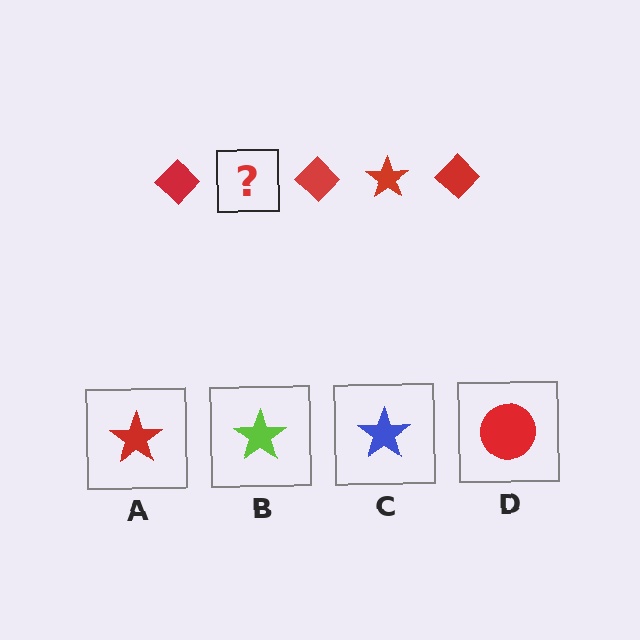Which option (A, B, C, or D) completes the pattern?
A.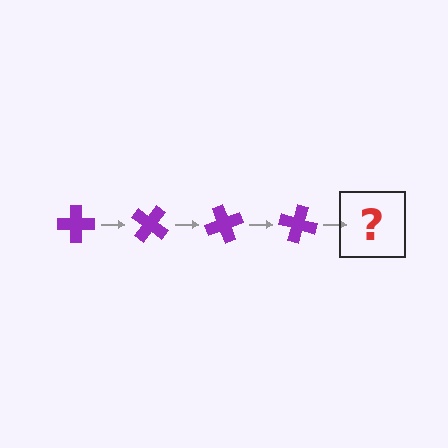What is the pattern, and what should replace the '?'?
The pattern is that the cross rotates 35 degrees each step. The '?' should be a purple cross rotated 140 degrees.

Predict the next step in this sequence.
The next step is a purple cross rotated 140 degrees.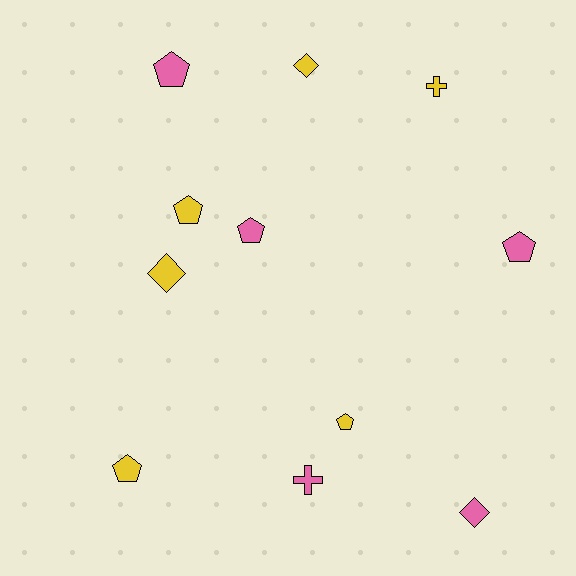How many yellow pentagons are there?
There are 3 yellow pentagons.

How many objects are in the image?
There are 11 objects.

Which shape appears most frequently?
Pentagon, with 6 objects.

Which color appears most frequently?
Yellow, with 6 objects.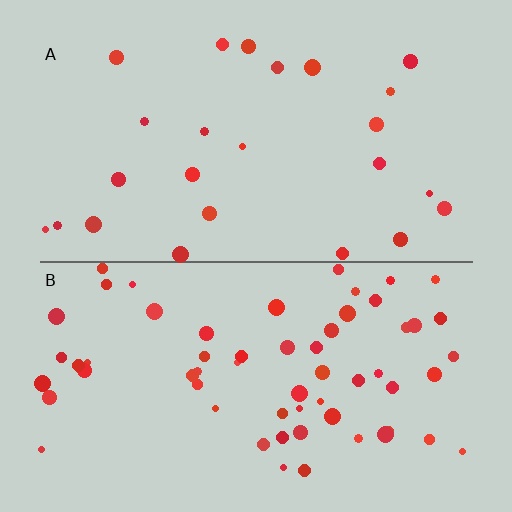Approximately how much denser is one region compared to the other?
Approximately 2.6× — region B over region A.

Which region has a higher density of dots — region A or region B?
B (the bottom).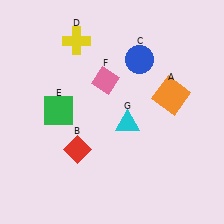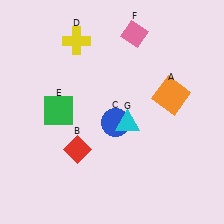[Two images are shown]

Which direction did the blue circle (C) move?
The blue circle (C) moved down.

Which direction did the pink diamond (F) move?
The pink diamond (F) moved up.